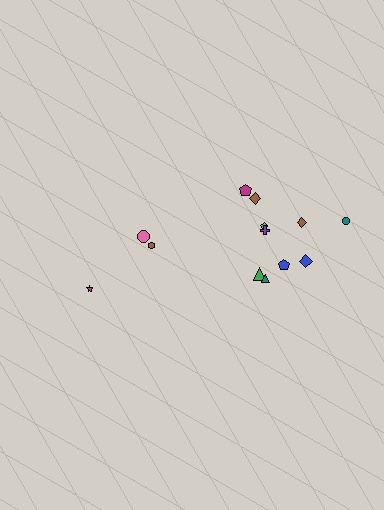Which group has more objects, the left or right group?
The right group.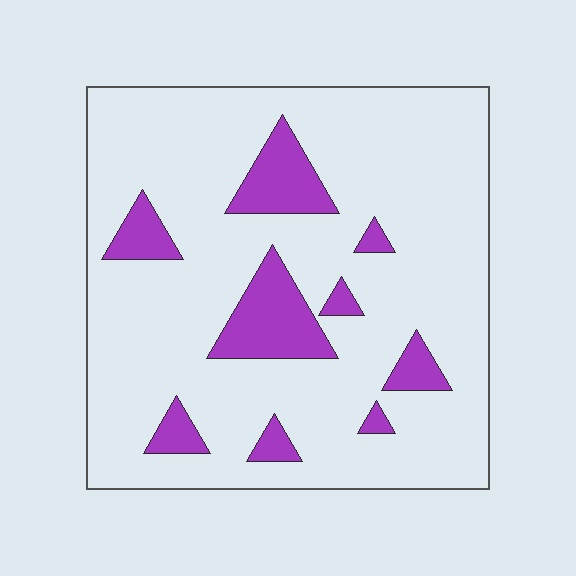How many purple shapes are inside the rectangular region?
9.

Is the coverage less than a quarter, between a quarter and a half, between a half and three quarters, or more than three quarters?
Less than a quarter.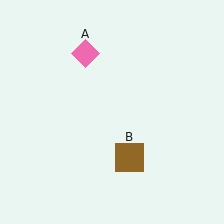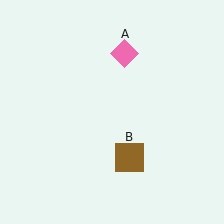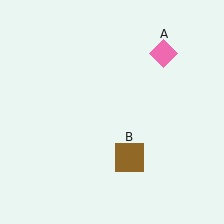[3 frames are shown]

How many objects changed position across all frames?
1 object changed position: pink diamond (object A).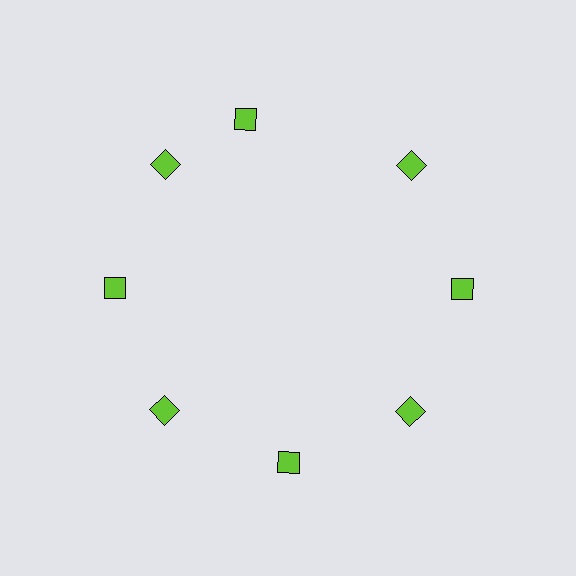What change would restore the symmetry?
The symmetry would be restored by rotating it back into even spacing with its neighbors so that all 8 diamonds sit at equal angles and equal distance from the center.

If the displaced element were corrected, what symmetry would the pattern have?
It would have 8-fold rotational symmetry — the pattern would map onto itself every 45 degrees.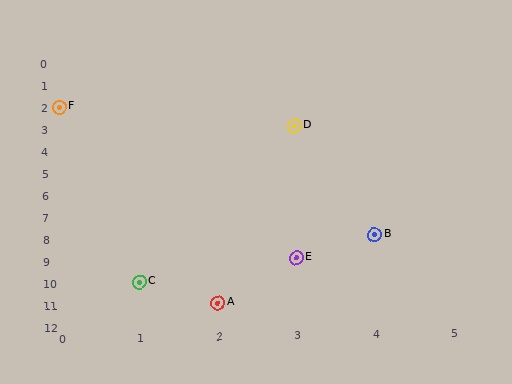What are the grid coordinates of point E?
Point E is at grid coordinates (3, 9).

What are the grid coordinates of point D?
Point D is at grid coordinates (3, 3).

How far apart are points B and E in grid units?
Points B and E are 1 column and 1 row apart (about 1.4 grid units diagonally).